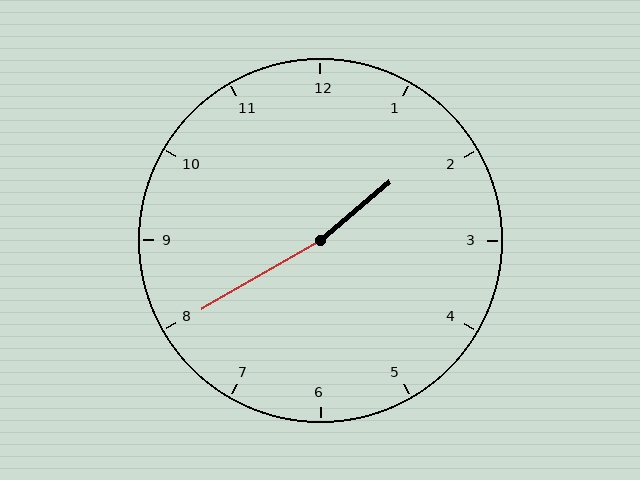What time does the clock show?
1:40.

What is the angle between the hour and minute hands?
Approximately 170 degrees.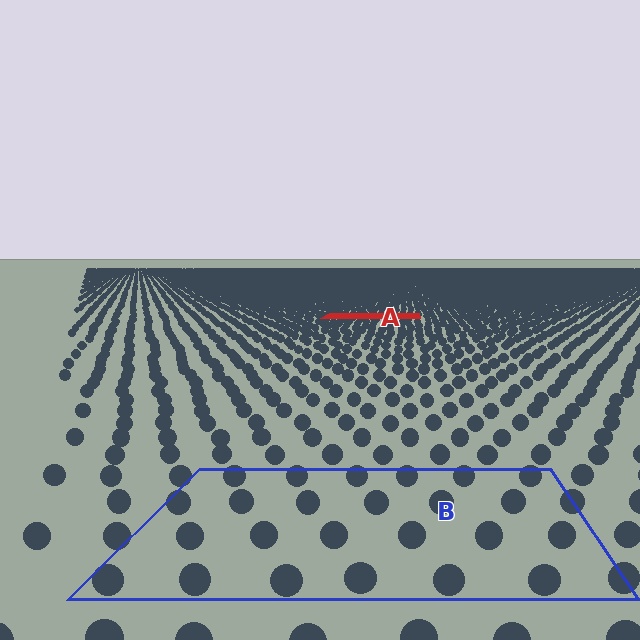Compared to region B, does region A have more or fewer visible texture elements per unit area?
Region A has more texture elements per unit area — they are packed more densely because it is farther away.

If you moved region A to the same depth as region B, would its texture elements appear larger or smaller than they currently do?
They would appear larger. At a closer depth, the same texture elements are projected at a bigger on-screen size.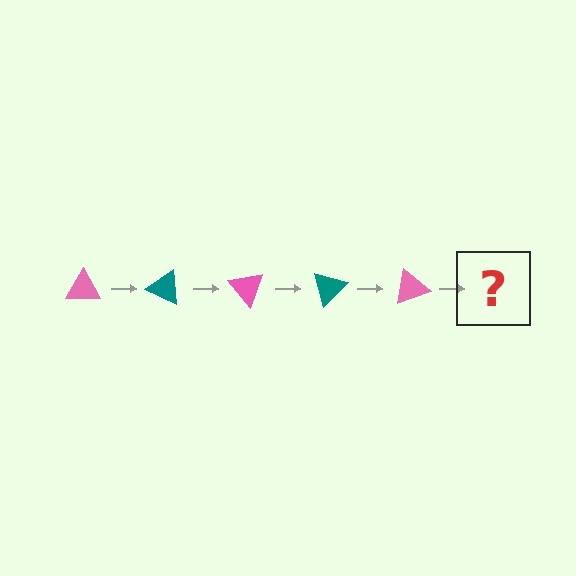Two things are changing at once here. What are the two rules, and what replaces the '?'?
The two rules are that it rotates 25 degrees each step and the color cycles through pink and teal. The '?' should be a teal triangle, rotated 125 degrees from the start.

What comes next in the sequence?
The next element should be a teal triangle, rotated 125 degrees from the start.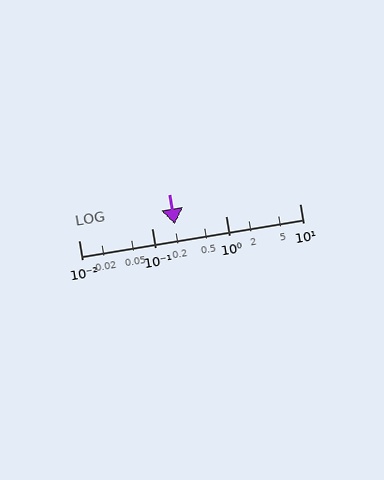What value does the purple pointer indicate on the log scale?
The pointer indicates approximately 0.2.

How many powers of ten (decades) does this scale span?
The scale spans 3 decades, from 0.01 to 10.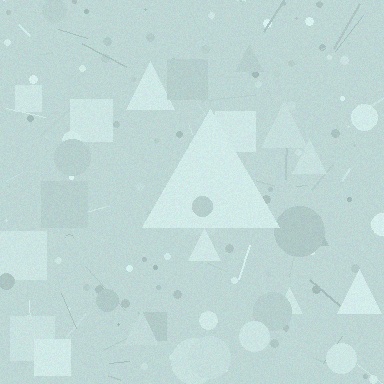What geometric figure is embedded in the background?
A triangle is embedded in the background.